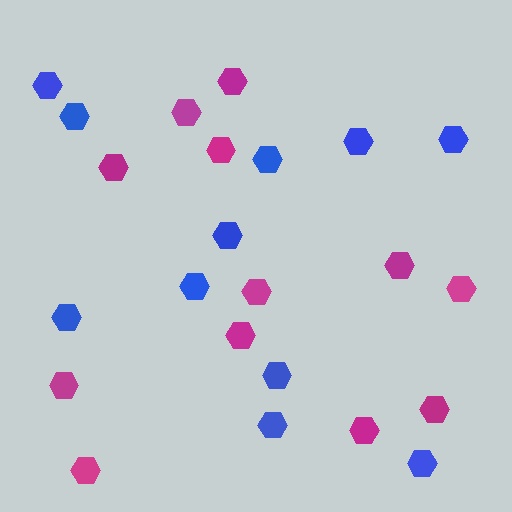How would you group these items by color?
There are 2 groups: one group of blue hexagons (11) and one group of magenta hexagons (12).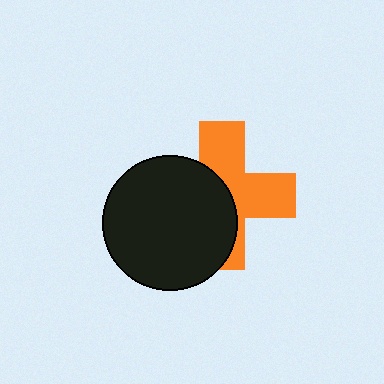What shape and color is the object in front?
The object in front is a black circle.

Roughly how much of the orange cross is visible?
About half of it is visible (roughly 51%).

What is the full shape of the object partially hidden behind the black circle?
The partially hidden object is an orange cross.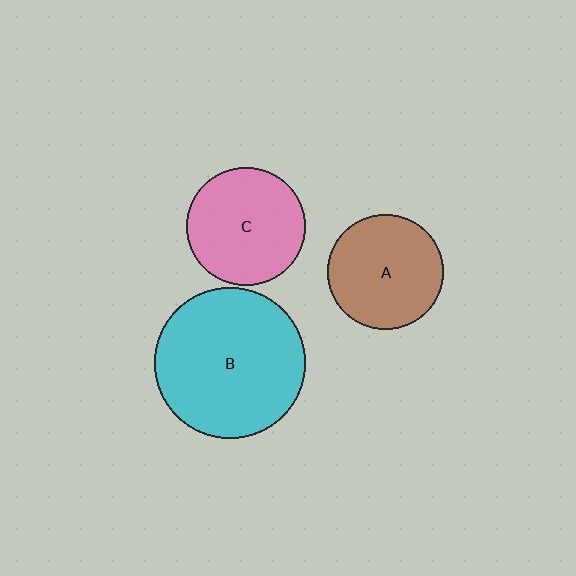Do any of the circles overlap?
No, none of the circles overlap.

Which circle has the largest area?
Circle B (cyan).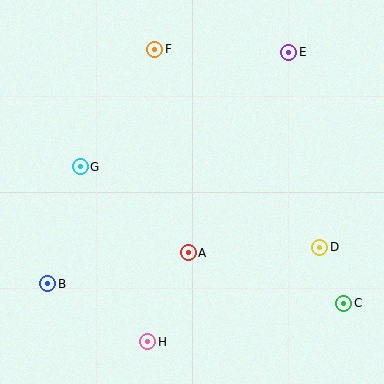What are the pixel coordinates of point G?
Point G is at (80, 167).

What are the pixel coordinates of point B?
Point B is at (48, 284).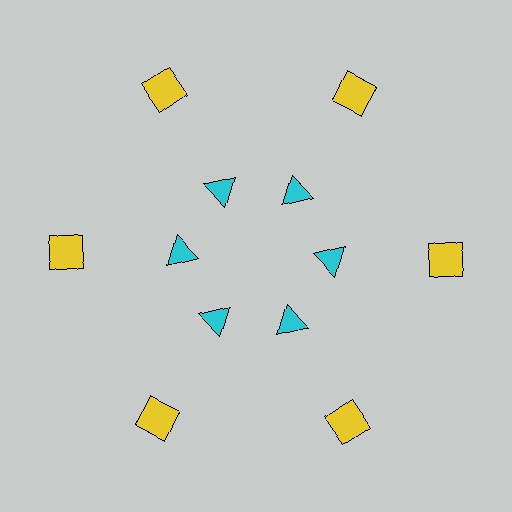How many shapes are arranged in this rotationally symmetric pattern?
There are 12 shapes, arranged in 6 groups of 2.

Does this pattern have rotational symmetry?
Yes, this pattern has 6-fold rotational symmetry. It looks the same after rotating 60 degrees around the center.